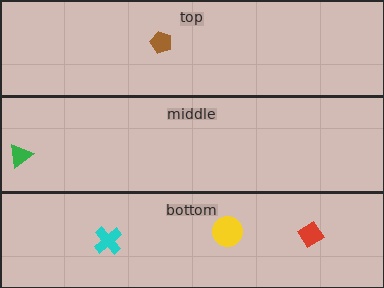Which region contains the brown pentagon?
The top region.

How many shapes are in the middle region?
1.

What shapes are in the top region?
The brown pentagon.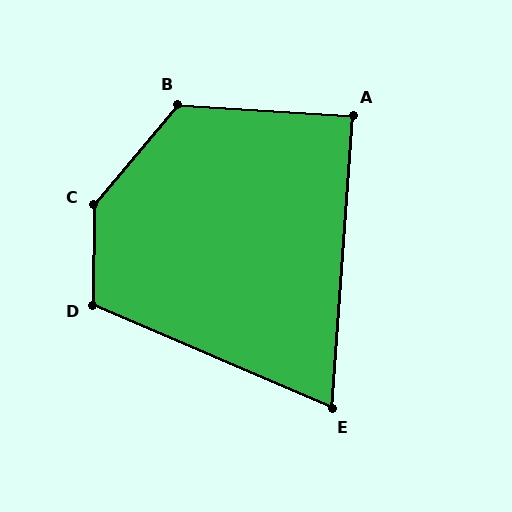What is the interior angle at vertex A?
Approximately 90 degrees (approximately right).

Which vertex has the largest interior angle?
C, at approximately 140 degrees.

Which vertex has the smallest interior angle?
E, at approximately 71 degrees.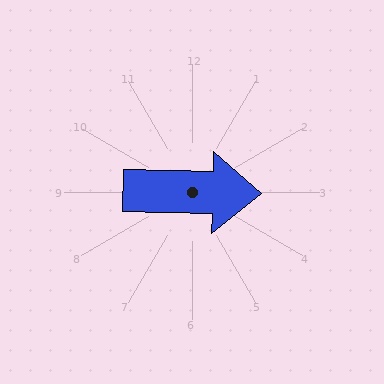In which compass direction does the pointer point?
East.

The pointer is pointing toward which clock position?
Roughly 3 o'clock.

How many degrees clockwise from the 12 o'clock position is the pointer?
Approximately 91 degrees.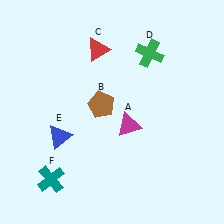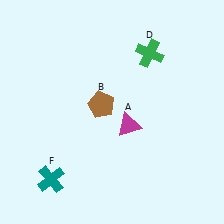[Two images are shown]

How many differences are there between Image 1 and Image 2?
There are 2 differences between the two images.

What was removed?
The blue triangle (E), the red triangle (C) were removed in Image 2.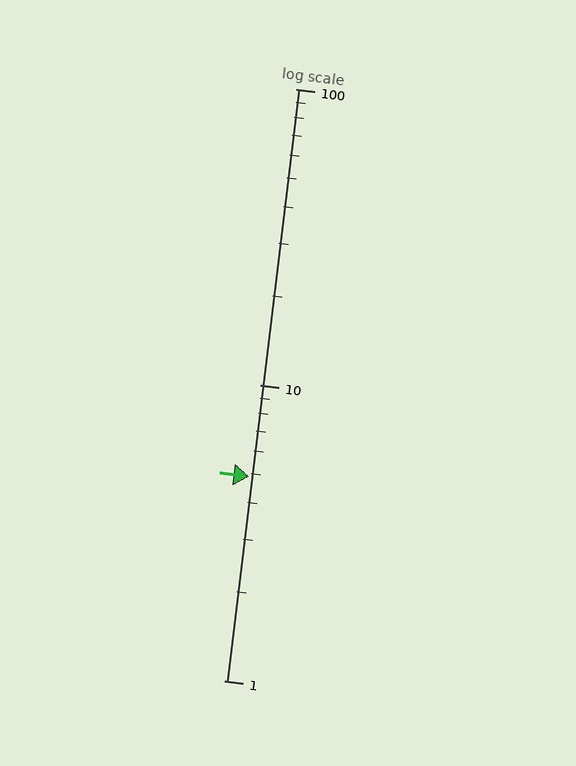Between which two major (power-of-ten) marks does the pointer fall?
The pointer is between 1 and 10.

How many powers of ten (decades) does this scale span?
The scale spans 2 decades, from 1 to 100.